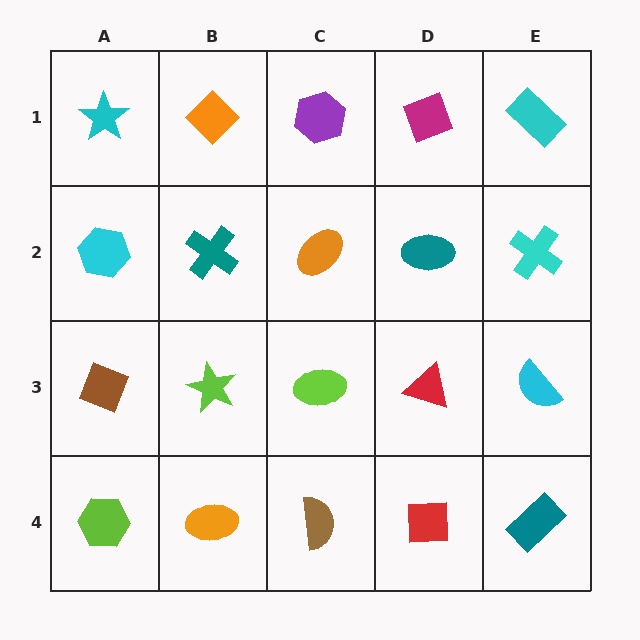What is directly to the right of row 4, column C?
A red square.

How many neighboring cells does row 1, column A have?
2.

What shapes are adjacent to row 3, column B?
A teal cross (row 2, column B), an orange ellipse (row 4, column B), a brown diamond (row 3, column A), a lime ellipse (row 3, column C).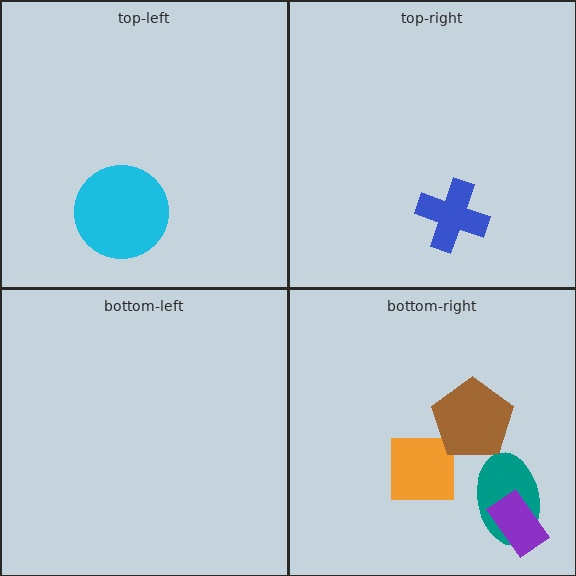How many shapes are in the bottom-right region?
4.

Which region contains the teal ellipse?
The bottom-right region.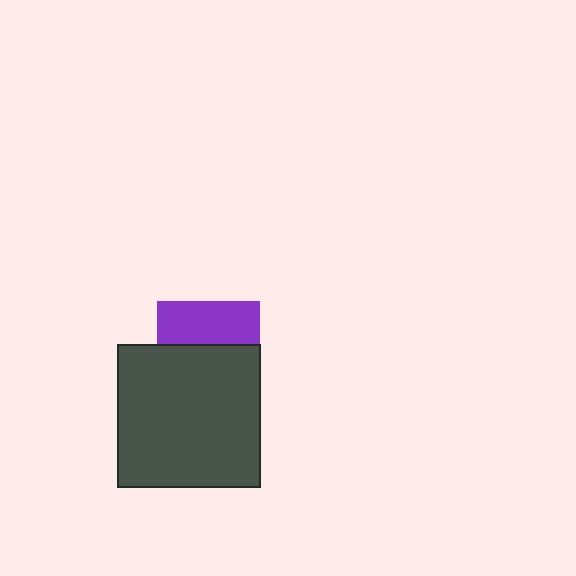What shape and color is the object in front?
The object in front is a dark gray square.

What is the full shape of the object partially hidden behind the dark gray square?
The partially hidden object is a purple square.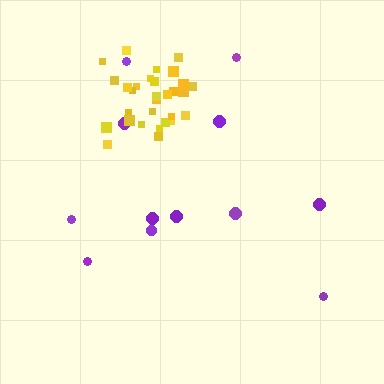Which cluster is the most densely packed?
Yellow.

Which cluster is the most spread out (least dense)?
Purple.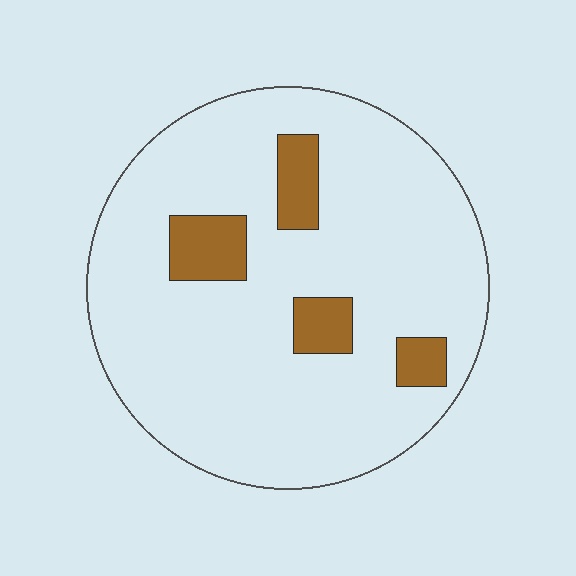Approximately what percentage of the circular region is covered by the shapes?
Approximately 10%.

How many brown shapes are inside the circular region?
4.